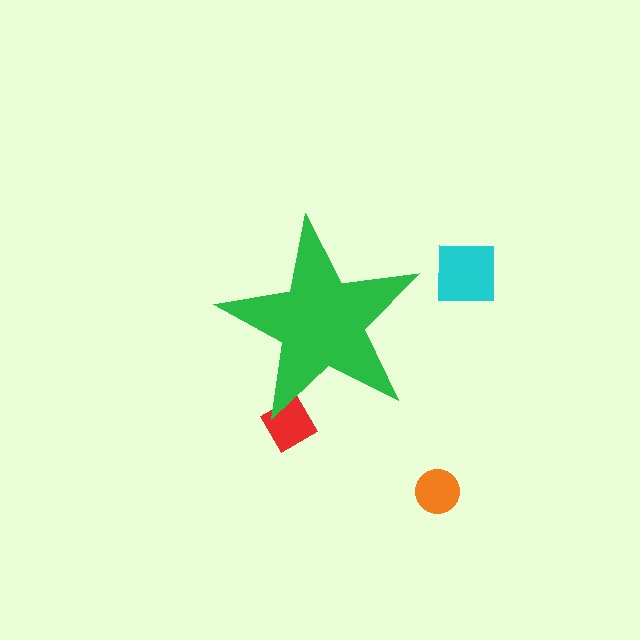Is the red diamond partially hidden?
Yes, the red diamond is partially hidden behind the green star.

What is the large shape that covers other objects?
A green star.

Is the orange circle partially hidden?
No, the orange circle is fully visible.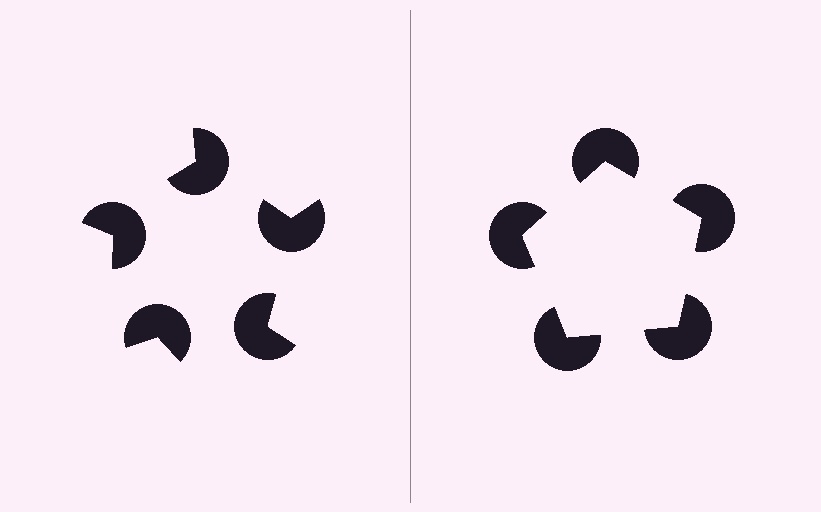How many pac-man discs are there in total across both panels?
10 — 5 on each side.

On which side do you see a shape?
An illusory pentagon appears on the right side. On the left side the wedge cuts are rotated, so no coherent shape forms.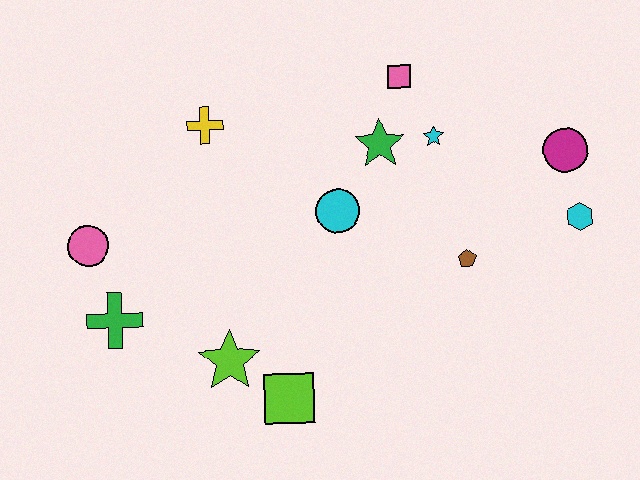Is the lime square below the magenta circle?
Yes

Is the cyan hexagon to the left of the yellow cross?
No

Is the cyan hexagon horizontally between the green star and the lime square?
No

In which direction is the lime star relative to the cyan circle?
The lime star is below the cyan circle.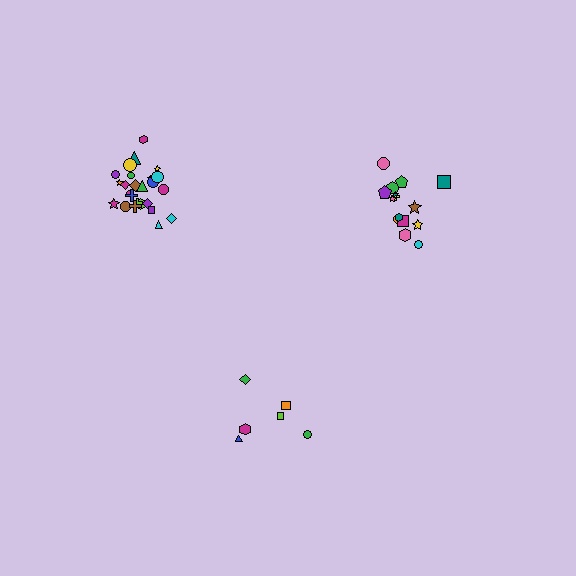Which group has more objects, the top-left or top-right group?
The top-left group.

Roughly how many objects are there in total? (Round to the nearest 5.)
Roughly 45 objects in total.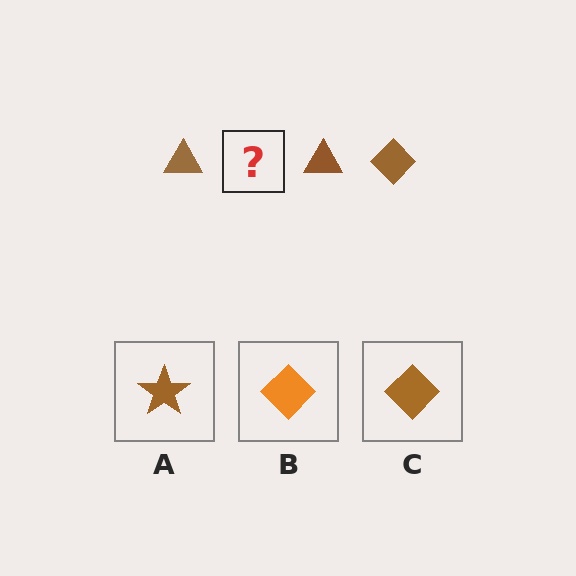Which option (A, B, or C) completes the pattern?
C.